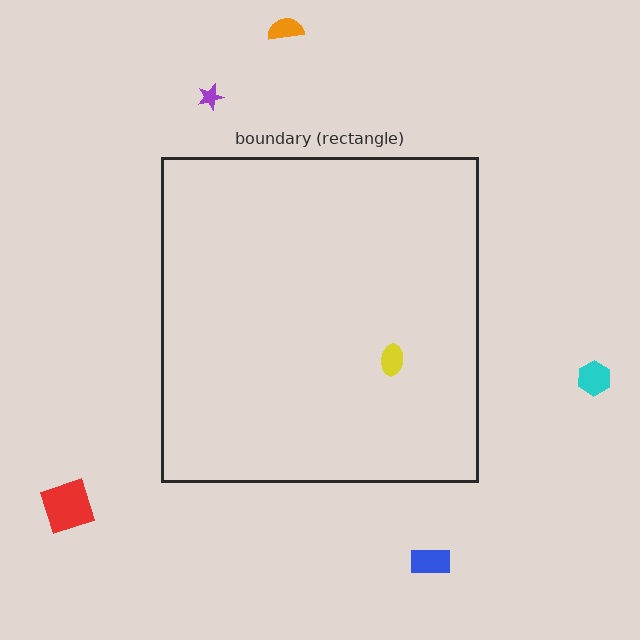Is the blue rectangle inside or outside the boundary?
Outside.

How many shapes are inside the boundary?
1 inside, 5 outside.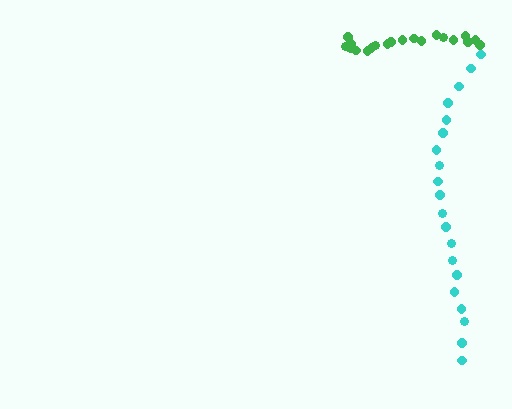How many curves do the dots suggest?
There are 2 distinct paths.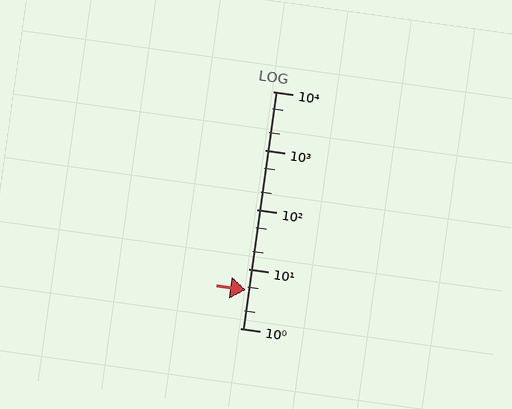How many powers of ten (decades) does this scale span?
The scale spans 4 decades, from 1 to 10000.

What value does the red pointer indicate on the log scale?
The pointer indicates approximately 4.4.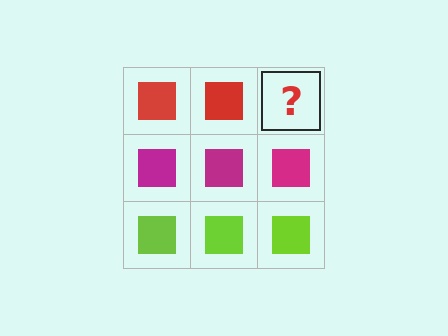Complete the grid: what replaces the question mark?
The question mark should be replaced with a red square.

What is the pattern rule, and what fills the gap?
The rule is that each row has a consistent color. The gap should be filled with a red square.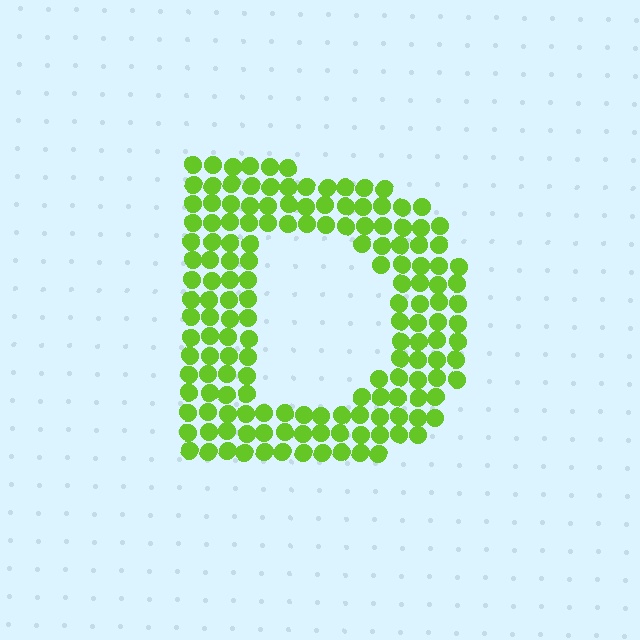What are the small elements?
The small elements are circles.